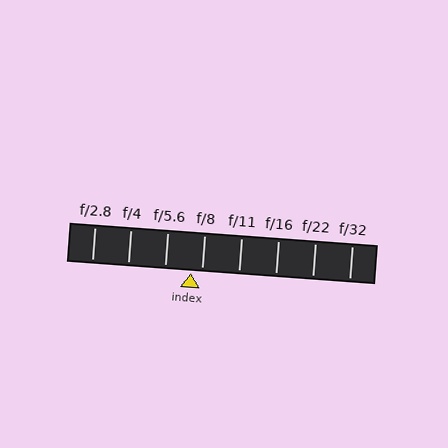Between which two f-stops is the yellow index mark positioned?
The index mark is between f/5.6 and f/8.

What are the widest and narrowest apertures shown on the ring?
The widest aperture shown is f/2.8 and the narrowest is f/32.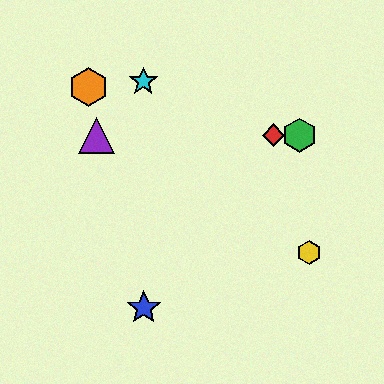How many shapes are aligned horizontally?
3 shapes (the red diamond, the green hexagon, the purple triangle) are aligned horizontally.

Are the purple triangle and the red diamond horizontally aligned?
Yes, both are at y≈135.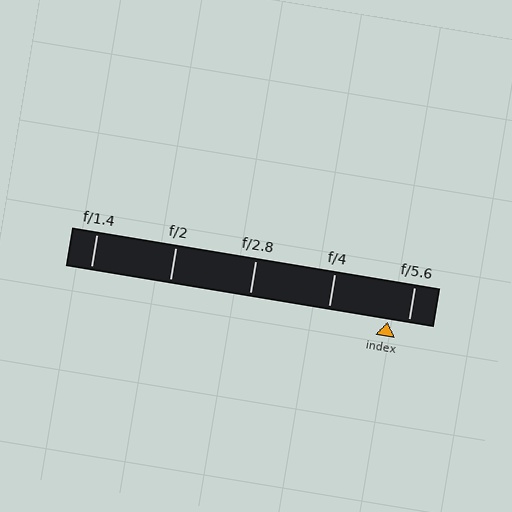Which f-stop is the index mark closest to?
The index mark is closest to f/5.6.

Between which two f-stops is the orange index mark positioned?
The index mark is between f/4 and f/5.6.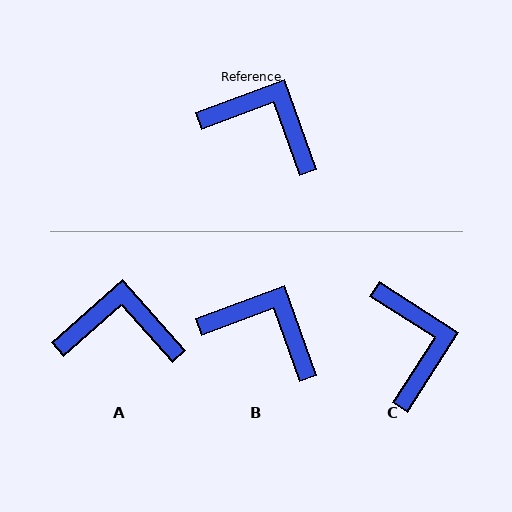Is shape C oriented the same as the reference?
No, it is off by about 53 degrees.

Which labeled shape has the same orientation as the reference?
B.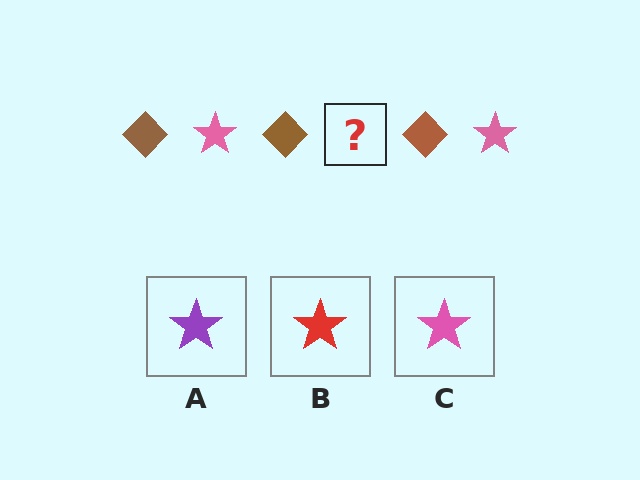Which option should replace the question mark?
Option C.